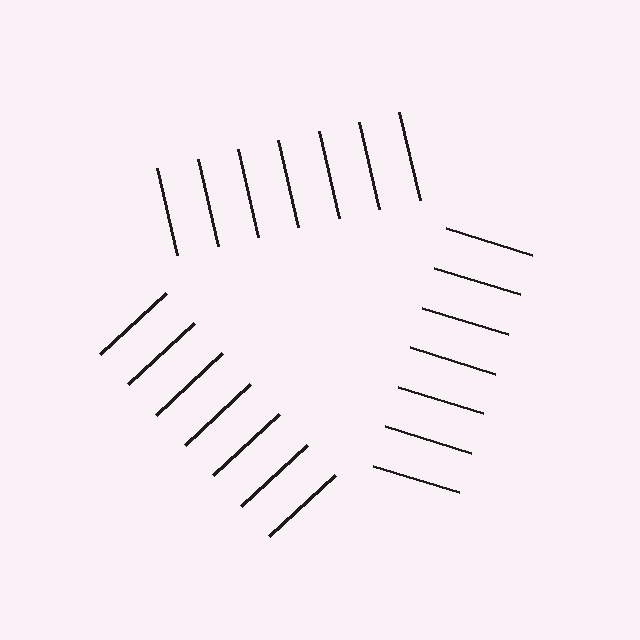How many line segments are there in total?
21 — 7 along each of the 3 edges.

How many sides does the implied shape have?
3 sides — the line-ends trace a triangle.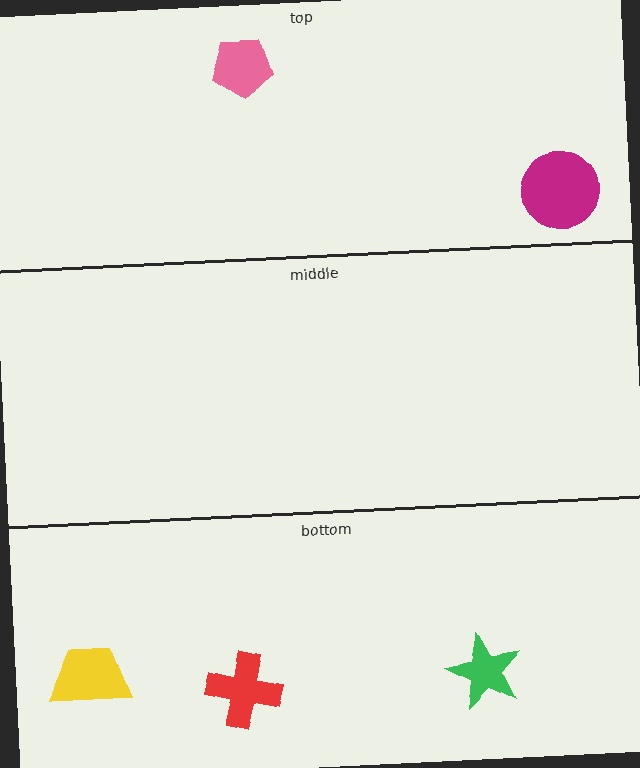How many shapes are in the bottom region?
3.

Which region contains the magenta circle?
The top region.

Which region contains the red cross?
The bottom region.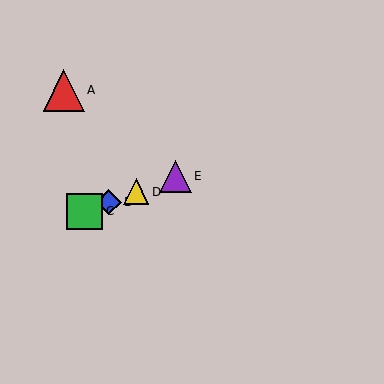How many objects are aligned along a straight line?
4 objects (B, C, D, E) are aligned along a straight line.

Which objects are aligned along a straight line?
Objects B, C, D, E are aligned along a straight line.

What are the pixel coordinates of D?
Object D is at (136, 192).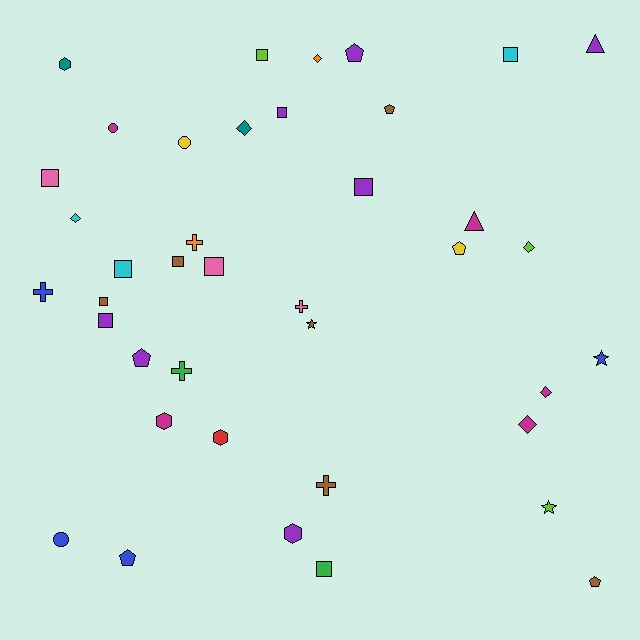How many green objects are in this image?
There are 2 green objects.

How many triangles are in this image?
There are 2 triangles.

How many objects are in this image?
There are 40 objects.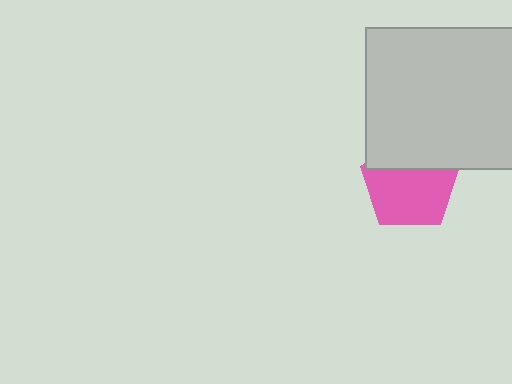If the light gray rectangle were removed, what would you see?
You would see the complete pink pentagon.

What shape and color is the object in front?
The object in front is a light gray rectangle.